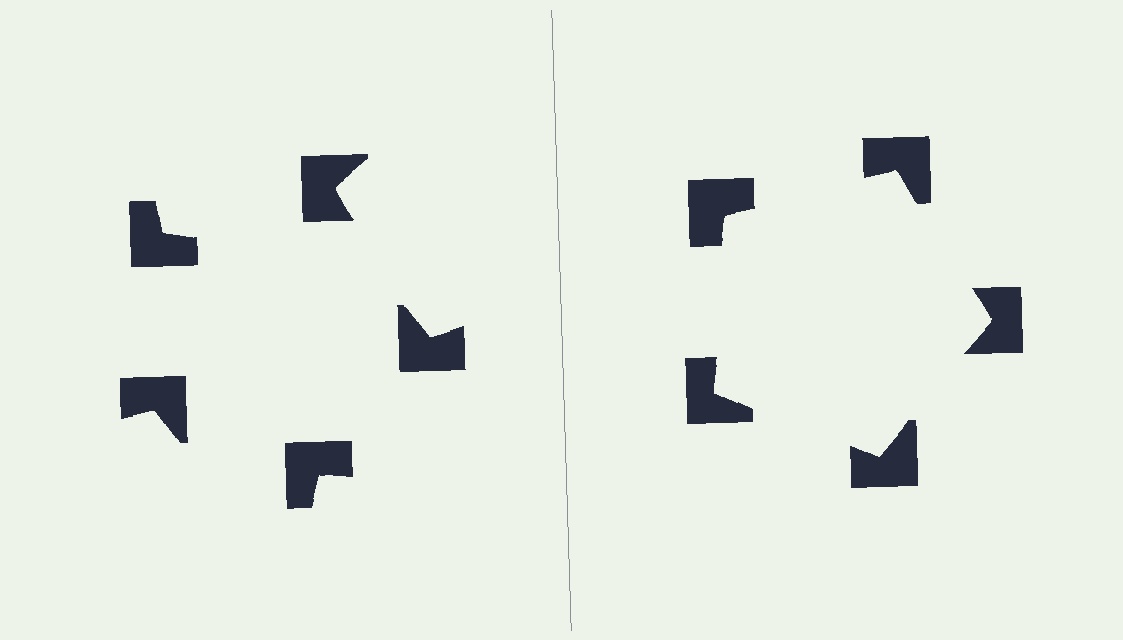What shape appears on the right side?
An illusory pentagon.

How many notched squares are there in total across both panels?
10 — 5 on each side.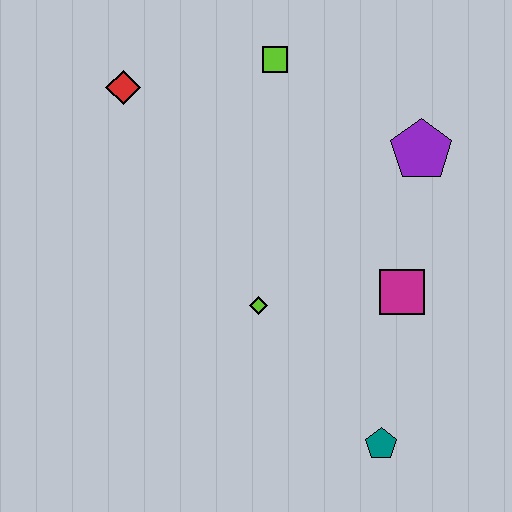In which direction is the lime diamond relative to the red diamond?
The lime diamond is below the red diamond.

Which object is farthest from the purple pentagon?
The red diamond is farthest from the purple pentagon.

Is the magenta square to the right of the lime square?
Yes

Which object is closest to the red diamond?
The lime square is closest to the red diamond.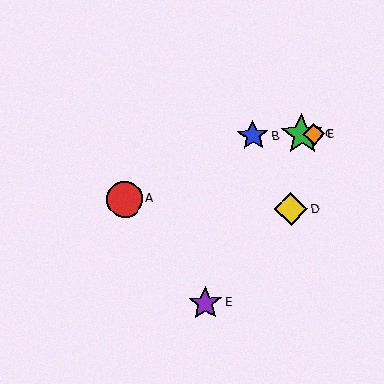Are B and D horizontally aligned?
No, B is at y≈136 and D is at y≈209.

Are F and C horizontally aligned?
Yes, both are at y≈134.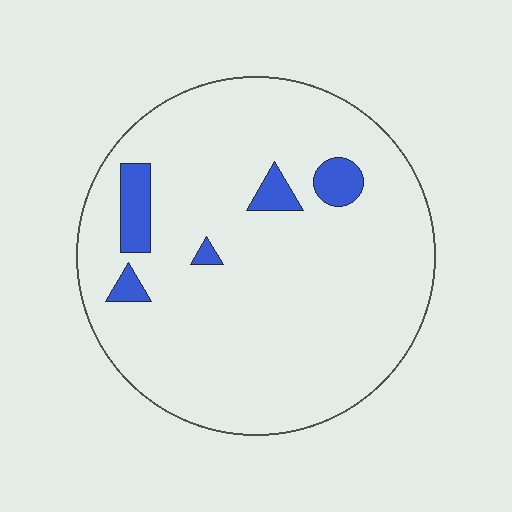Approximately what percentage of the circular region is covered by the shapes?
Approximately 10%.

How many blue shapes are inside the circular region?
5.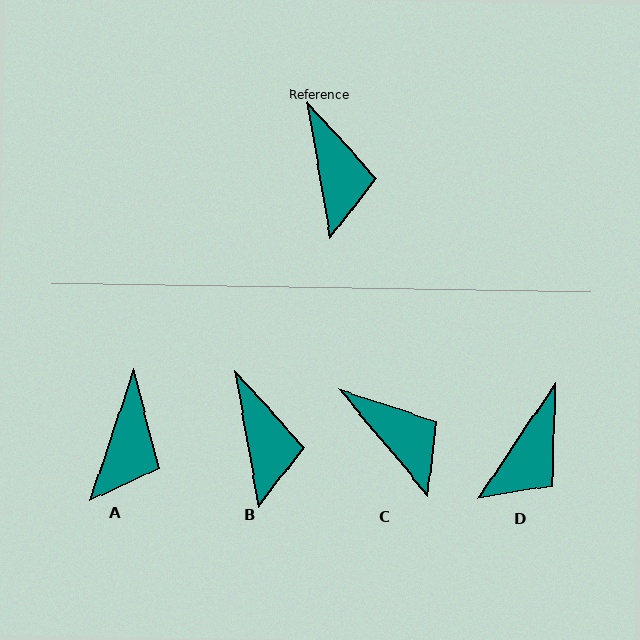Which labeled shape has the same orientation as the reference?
B.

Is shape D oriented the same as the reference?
No, it is off by about 44 degrees.